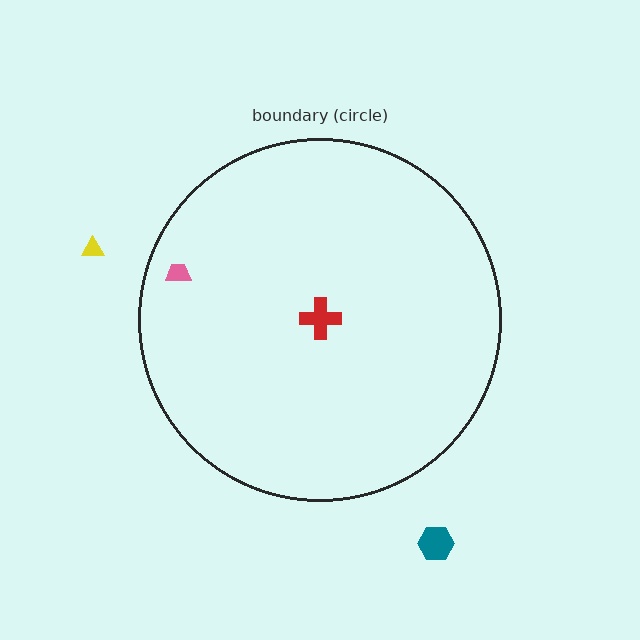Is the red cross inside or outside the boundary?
Inside.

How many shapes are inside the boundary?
2 inside, 2 outside.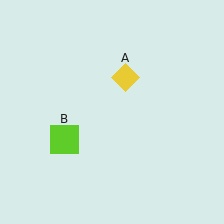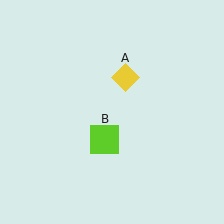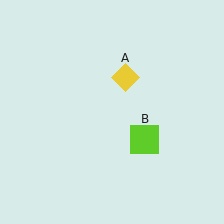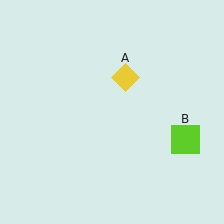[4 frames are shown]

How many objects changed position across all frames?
1 object changed position: lime square (object B).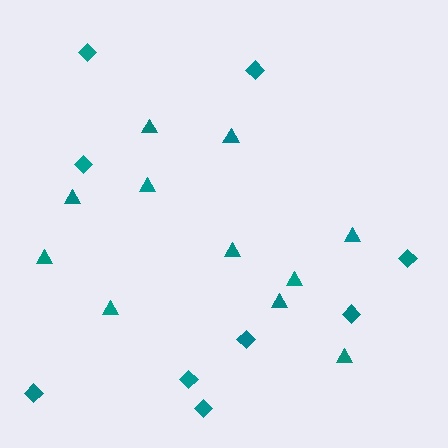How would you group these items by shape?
There are 2 groups: one group of diamonds (9) and one group of triangles (11).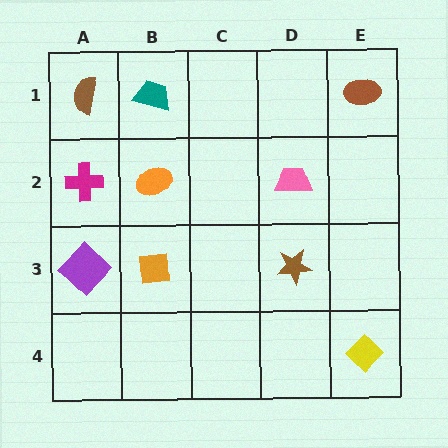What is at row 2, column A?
A magenta cross.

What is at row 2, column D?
A pink trapezoid.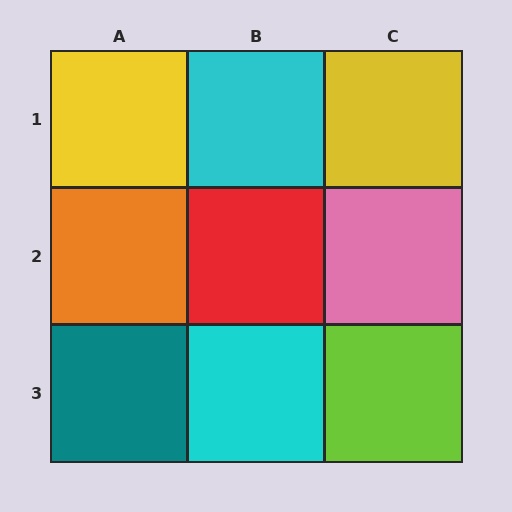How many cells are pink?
1 cell is pink.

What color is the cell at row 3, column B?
Cyan.